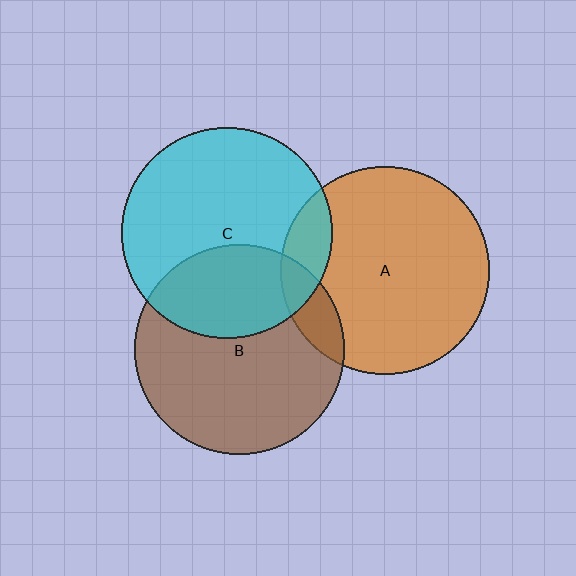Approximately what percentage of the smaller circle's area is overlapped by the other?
Approximately 10%.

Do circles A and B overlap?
Yes.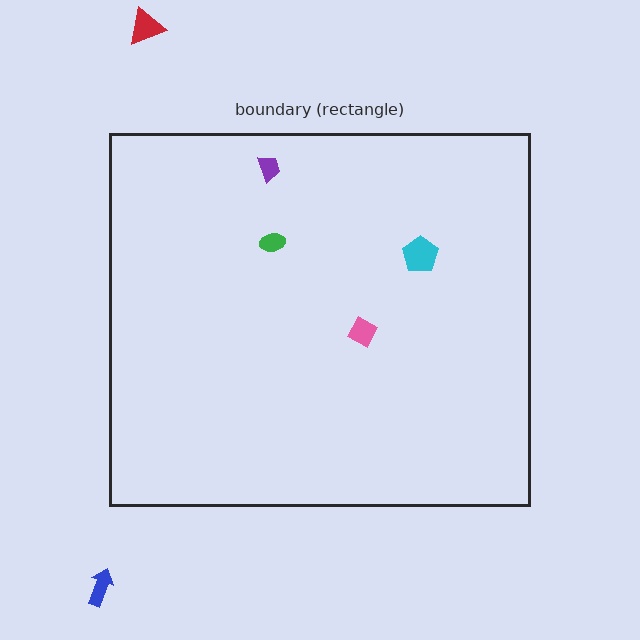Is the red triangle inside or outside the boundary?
Outside.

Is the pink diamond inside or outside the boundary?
Inside.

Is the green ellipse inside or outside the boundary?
Inside.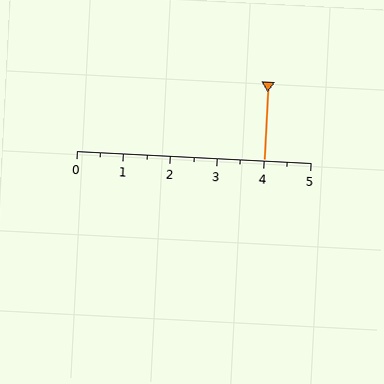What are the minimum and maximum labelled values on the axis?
The axis runs from 0 to 5.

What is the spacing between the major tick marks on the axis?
The major ticks are spaced 1 apart.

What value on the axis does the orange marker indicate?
The marker indicates approximately 4.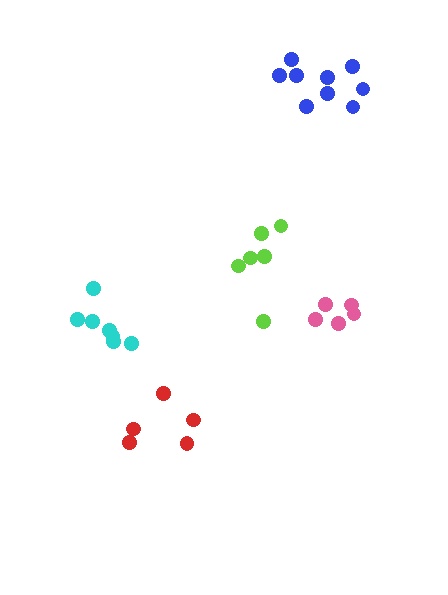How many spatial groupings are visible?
There are 5 spatial groupings.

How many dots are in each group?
Group 1: 5 dots, Group 2: 6 dots, Group 3: 5 dots, Group 4: 9 dots, Group 5: 7 dots (32 total).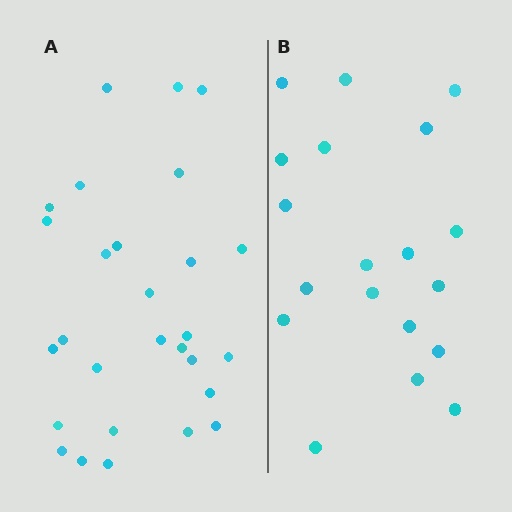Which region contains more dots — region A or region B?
Region A (the left region) has more dots.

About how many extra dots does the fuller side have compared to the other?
Region A has roughly 8 or so more dots than region B.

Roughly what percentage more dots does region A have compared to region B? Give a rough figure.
About 45% more.